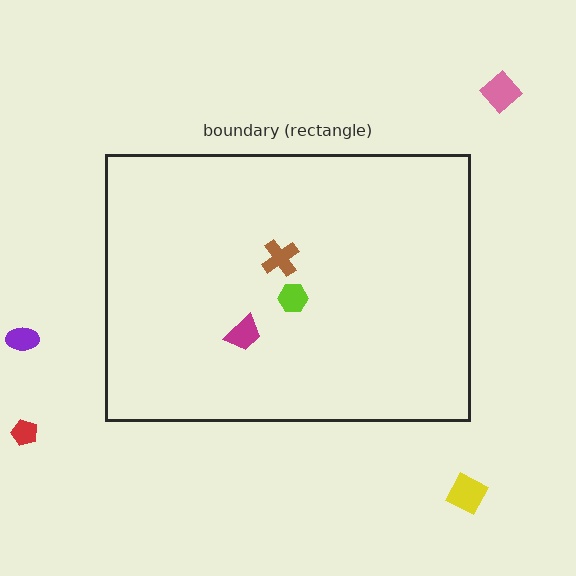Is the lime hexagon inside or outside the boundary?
Inside.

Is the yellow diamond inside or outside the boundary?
Outside.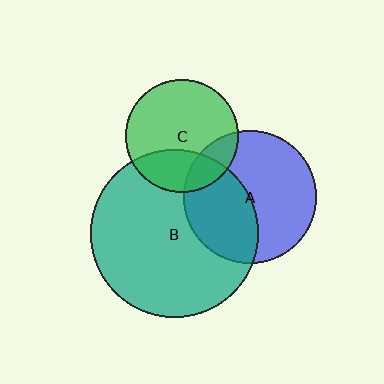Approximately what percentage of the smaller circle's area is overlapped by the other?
Approximately 40%.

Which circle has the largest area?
Circle B (teal).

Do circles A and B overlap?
Yes.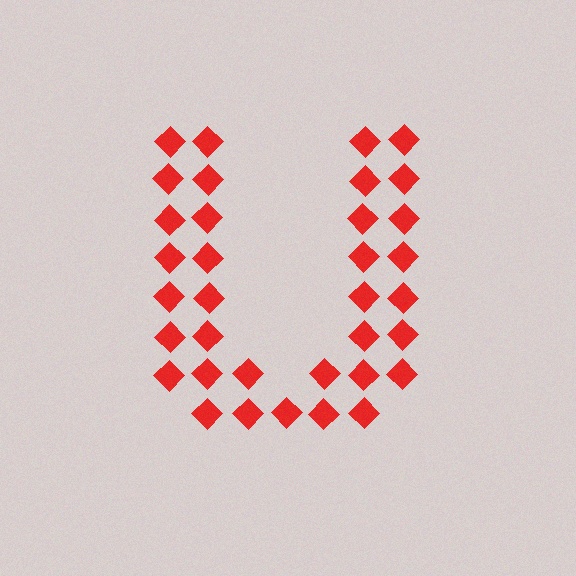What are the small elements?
The small elements are diamonds.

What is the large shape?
The large shape is the letter U.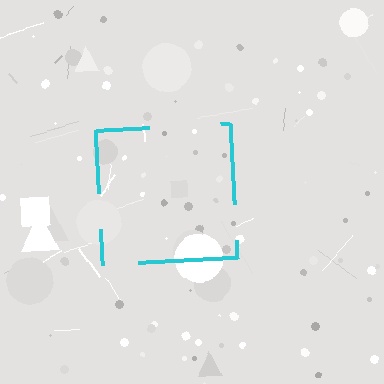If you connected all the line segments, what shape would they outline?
They would outline a square.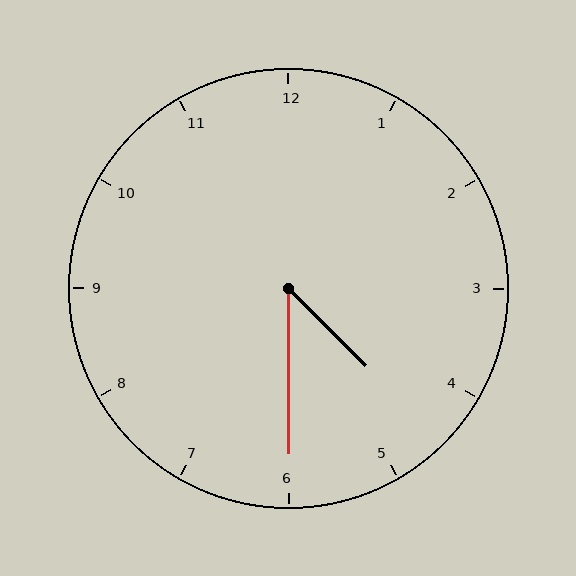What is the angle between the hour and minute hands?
Approximately 45 degrees.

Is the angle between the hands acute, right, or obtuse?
It is acute.